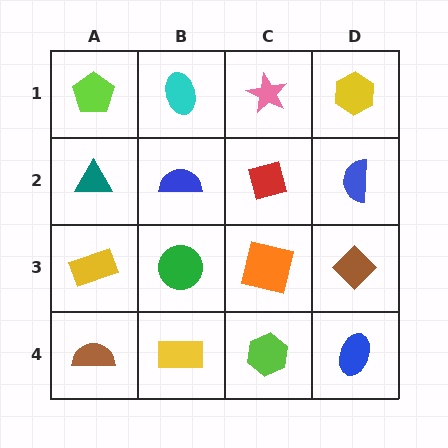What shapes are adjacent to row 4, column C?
An orange square (row 3, column C), a yellow rectangle (row 4, column B), a blue ellipse (row 4, column D).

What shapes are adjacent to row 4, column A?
A yellow rectangle (row 3, column A), a yellow rectangle (row 4, column B).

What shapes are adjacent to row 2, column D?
A yellow hexagon (row 1, column D), a brown diamond (row 3, column D), a red square (row 2, column C).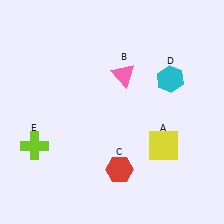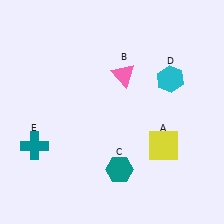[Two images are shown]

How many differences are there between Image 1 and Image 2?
There are 2 differences between the two images.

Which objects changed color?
C changed from red to teal. E changed from lime to teal.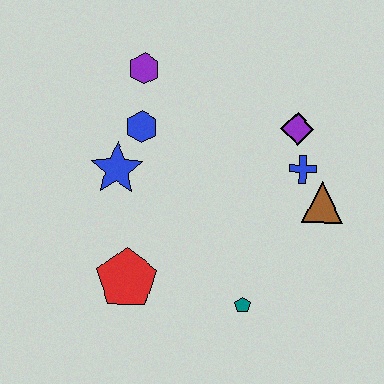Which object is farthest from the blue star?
The brown triangle is farthest from the blue star.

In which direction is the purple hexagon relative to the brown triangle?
The purple hexagon is to the left of the brown triangle.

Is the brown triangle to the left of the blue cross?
No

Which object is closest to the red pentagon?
The blue star is closest to the red pentagon.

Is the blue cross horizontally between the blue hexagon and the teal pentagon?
No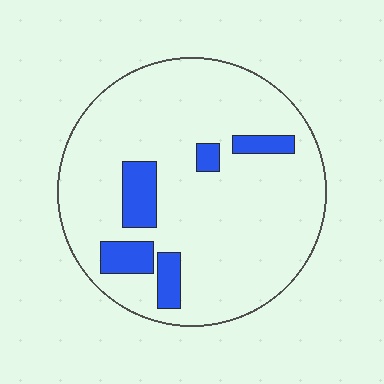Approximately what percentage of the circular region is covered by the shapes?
Approximately 15%.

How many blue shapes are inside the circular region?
5.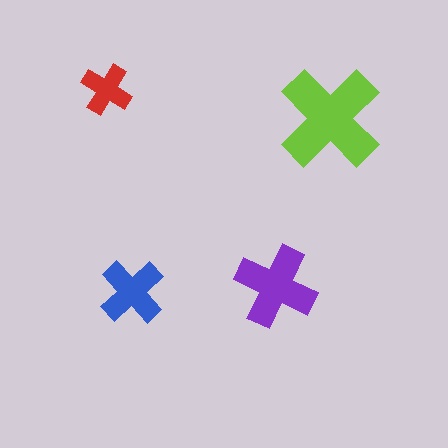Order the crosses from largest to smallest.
the lime one, the purple one, the blue one, the red one.